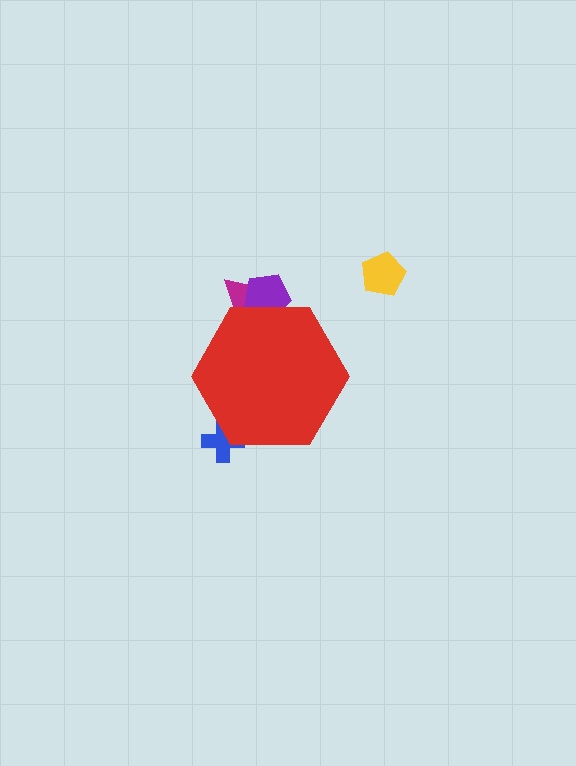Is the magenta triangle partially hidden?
Yes, the magenta triangle is partially hidden behind the red hexagon.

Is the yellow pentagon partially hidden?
No, the yellow pentagon is fully visible.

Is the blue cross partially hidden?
Yes, the blue cross is partially hidden behind the red hexagon.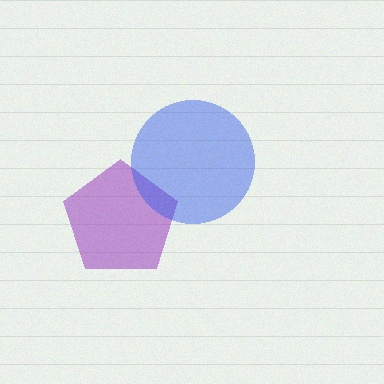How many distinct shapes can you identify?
There are 2 distinct shapes: a purple pentagon, a blue circle.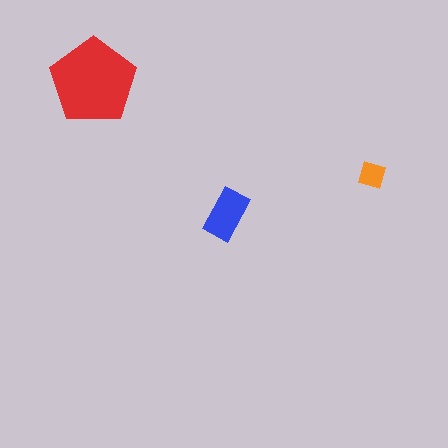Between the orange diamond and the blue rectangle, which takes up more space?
The blue rectangle.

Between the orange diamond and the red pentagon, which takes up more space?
The red pentagon.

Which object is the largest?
The red pentagon.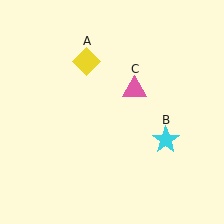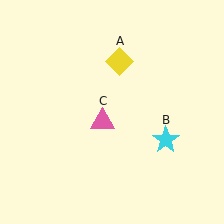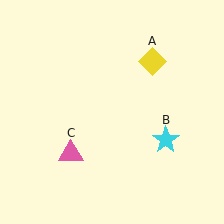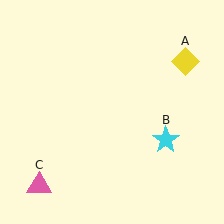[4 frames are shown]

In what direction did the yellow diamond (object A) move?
The yellow diamond (object A) moved right.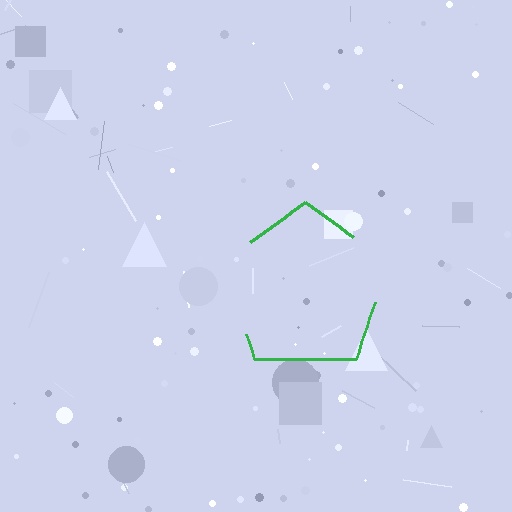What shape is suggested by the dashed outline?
The dashed outline suggests a pentagon.